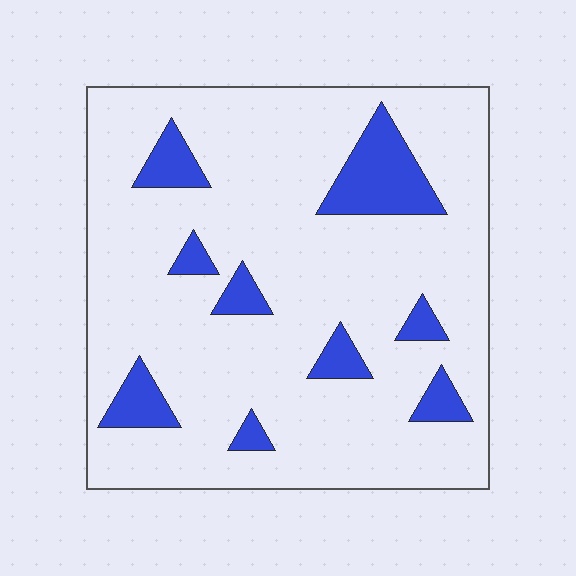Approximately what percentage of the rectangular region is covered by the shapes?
Approximately 15%.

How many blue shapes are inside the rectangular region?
9.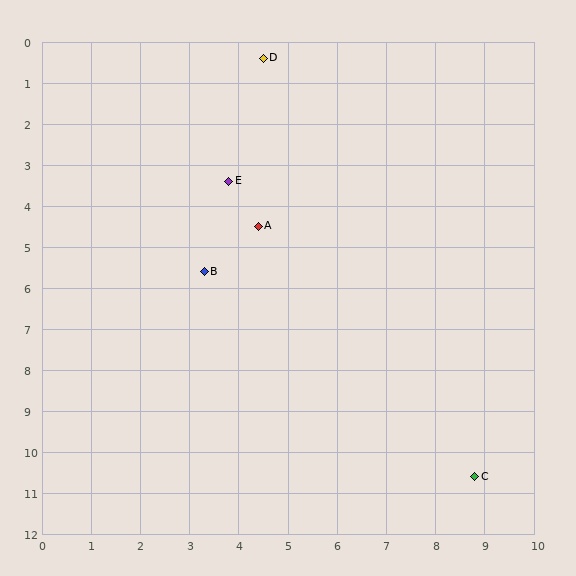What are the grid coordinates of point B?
Point B is at approximately (3.3, 5.6).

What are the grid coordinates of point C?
Point C is at approximately (8.8, 10.6).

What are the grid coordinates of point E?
Point E is at approximately (3.8, 3.4).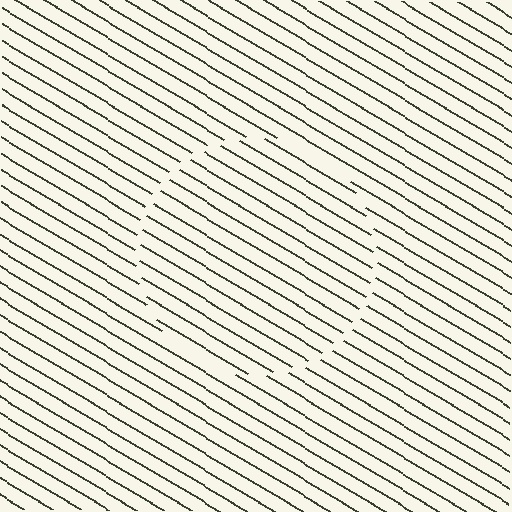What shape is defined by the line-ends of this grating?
An illusory circle. The interior of the shape contains the same grating, shifted by half a period — the contour is defined by the phase discontinuity where line-ends from the inner and outer gratings abut.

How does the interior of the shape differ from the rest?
The interior of the shape contains the same grating, shifted by half a period — the contour is defined by the phase discontinuity where line-ends from the inner and outer gratings abut.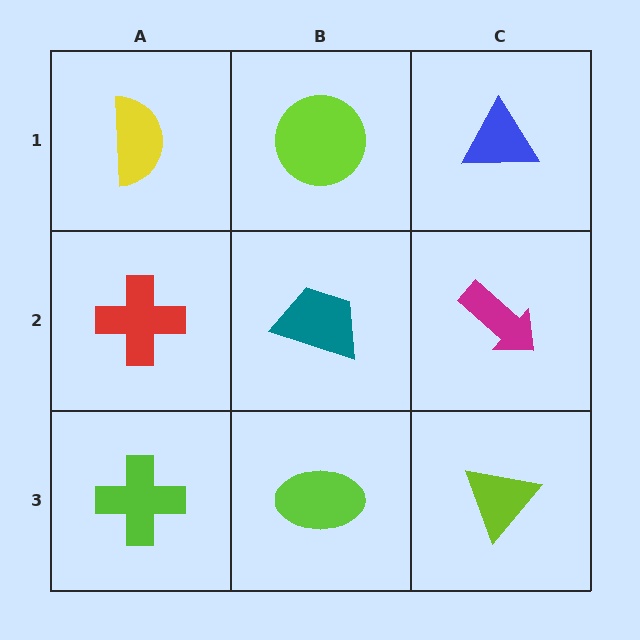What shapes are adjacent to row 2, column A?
A yellow semicircle (row 1, column A), a lime cross (row 3, column A), a teal trapezoid (row 2, column B).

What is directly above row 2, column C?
A blue triangle.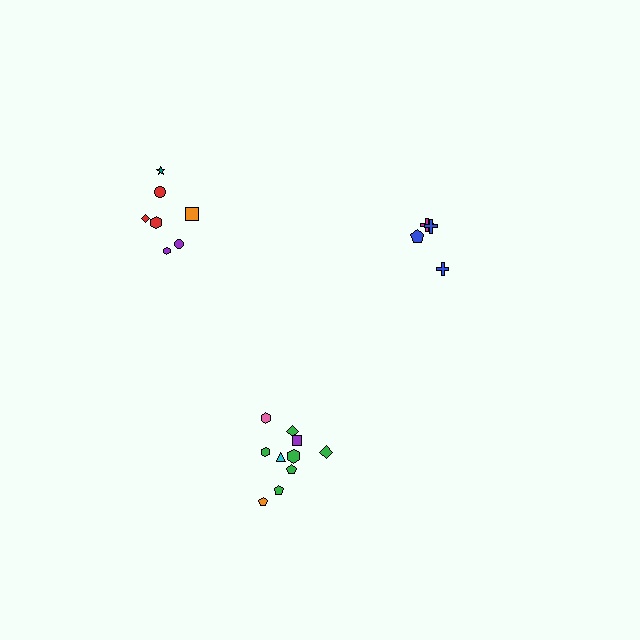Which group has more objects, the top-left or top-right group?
The top-left group.